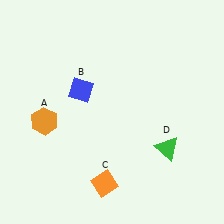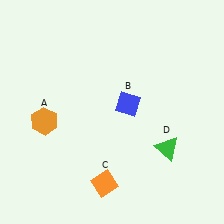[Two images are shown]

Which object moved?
The blue diamond (B) moved right.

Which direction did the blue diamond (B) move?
The blue diamond (B) moved right.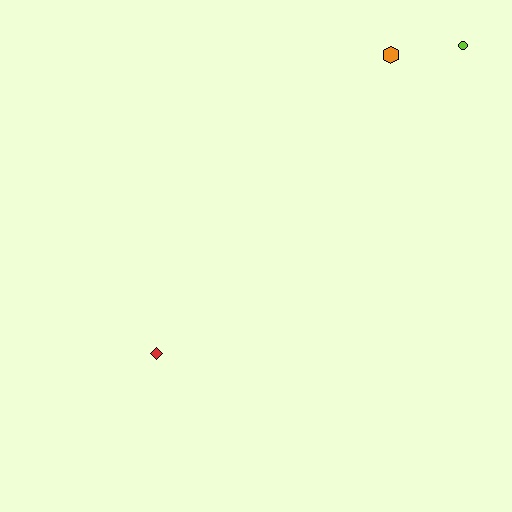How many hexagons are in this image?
There is 1 hexagon.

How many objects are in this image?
There are 3 objects.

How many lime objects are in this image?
There is 1 lime object.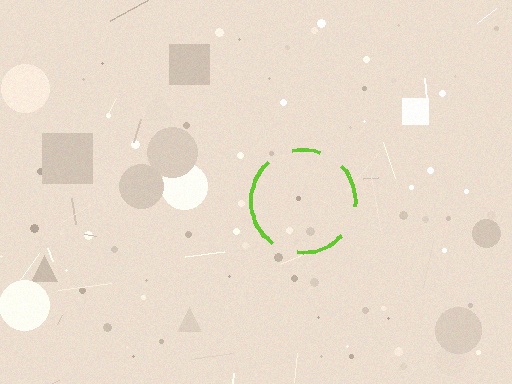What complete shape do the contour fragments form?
The contour fragments form a circle.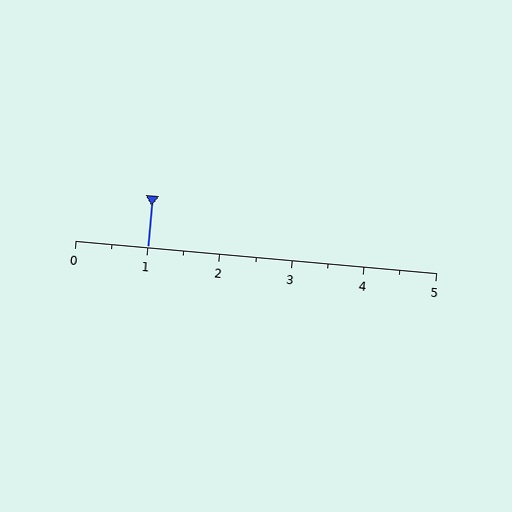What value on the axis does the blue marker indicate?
The marker indicates approximately 1.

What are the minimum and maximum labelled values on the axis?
The axis runs from 0 to 5.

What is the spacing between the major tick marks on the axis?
The major ticks are spaced 1 apart.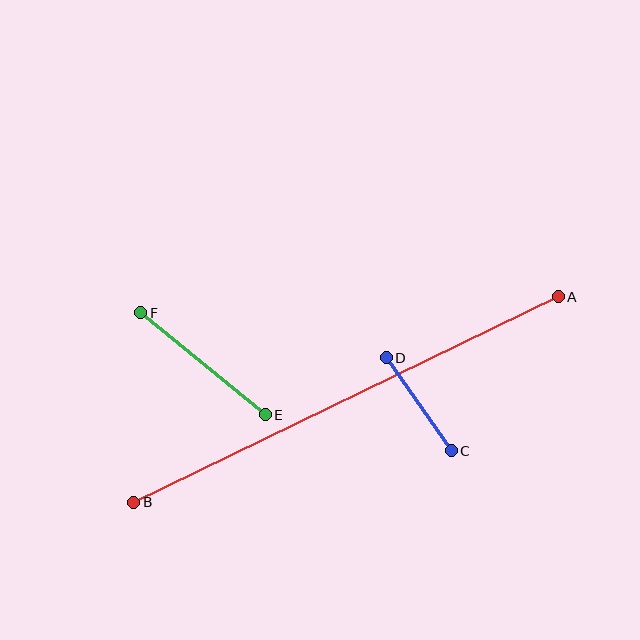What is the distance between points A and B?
The distance is approximately 471 pixels.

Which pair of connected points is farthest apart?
Points A and B are farthest apart.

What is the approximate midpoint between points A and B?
The midpoint is at approximately (346, 400) pixels.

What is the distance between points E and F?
The distance is approximately 161 pixels.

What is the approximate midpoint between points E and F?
The midpoint is at approximately (203, 364) pixels.